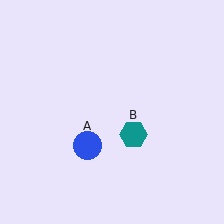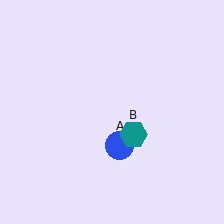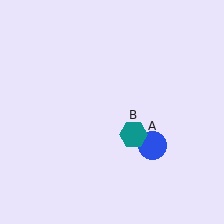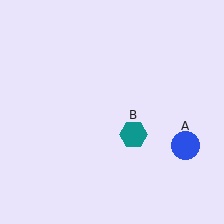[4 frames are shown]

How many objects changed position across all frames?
1 object changed position: blue circle (object A).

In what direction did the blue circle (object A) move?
The blue circle (object A) moved right.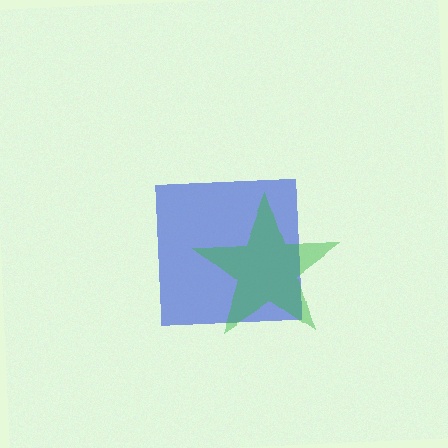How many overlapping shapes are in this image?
There are 2 overlapping shapes in the image.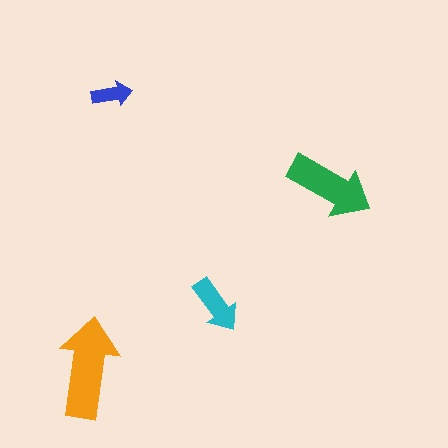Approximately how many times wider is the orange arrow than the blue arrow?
About 2.5 times wider.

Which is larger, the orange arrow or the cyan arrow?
The orange one.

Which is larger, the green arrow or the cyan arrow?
The green one.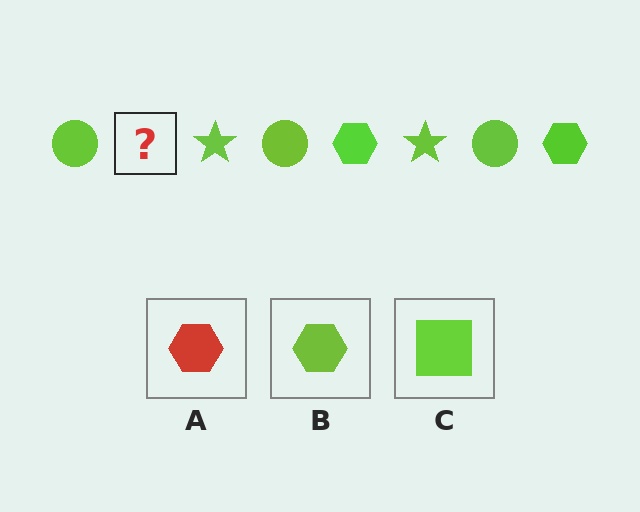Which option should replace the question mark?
Option B.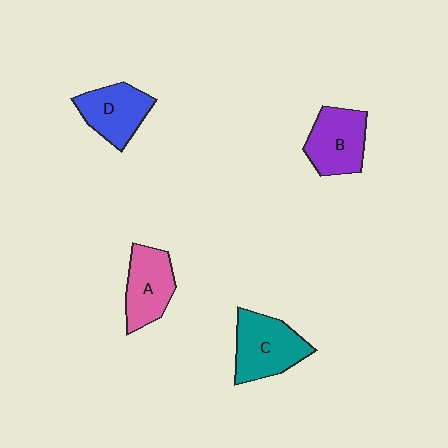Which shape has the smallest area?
Shape A (pink).